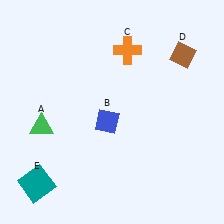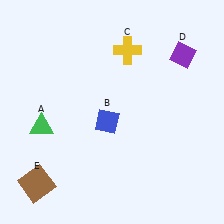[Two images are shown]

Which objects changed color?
C changed from orange to yellow. D changed from brown to purple. E changed from teal to brown.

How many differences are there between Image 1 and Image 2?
There are 3 differences between the two images.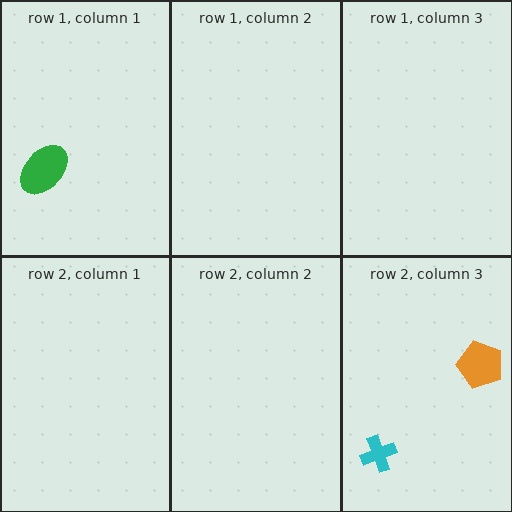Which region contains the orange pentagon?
The row 2, column 3 region.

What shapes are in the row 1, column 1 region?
The green ellipse.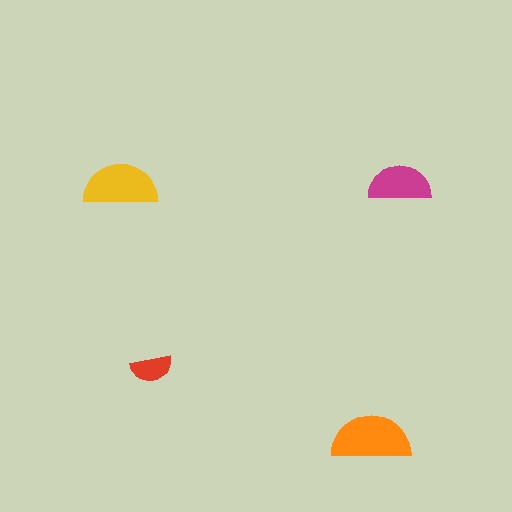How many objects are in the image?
There are 4 objects in the image.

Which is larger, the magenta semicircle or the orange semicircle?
The orange one.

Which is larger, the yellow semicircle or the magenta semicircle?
The yellow one.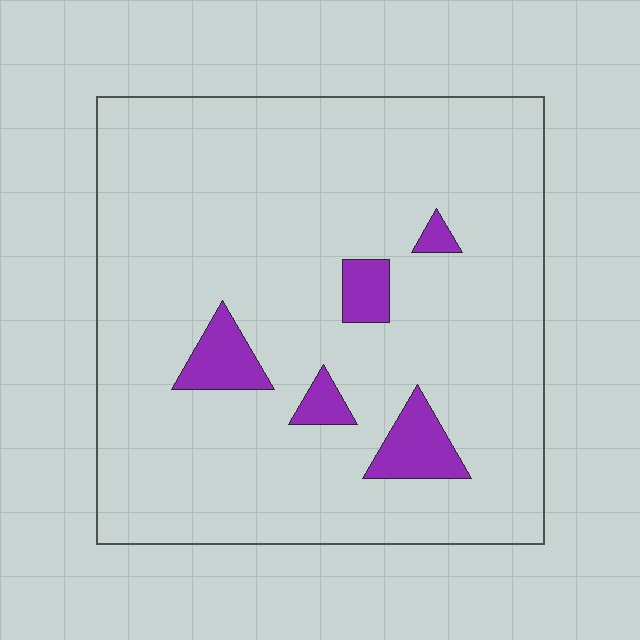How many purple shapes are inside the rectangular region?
5.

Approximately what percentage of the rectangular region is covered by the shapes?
Approximately 10%.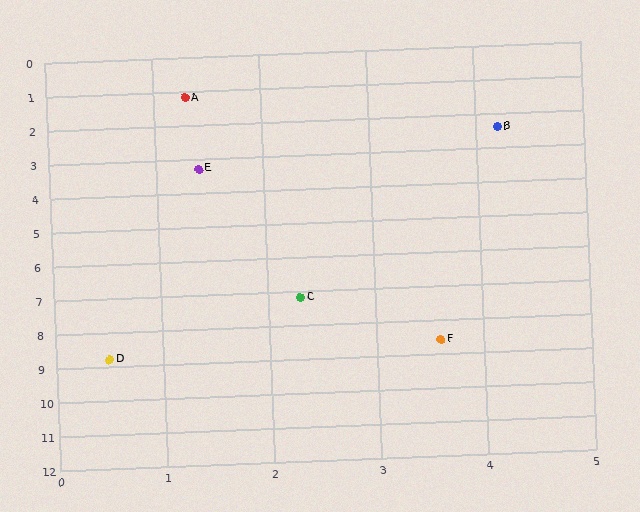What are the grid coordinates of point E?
Point E is at approximately (1.4, 3.3).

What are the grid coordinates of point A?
Point A is at approximately (1.3, 1.2).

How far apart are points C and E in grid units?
Points C and E are about 4.0 grid units apart.